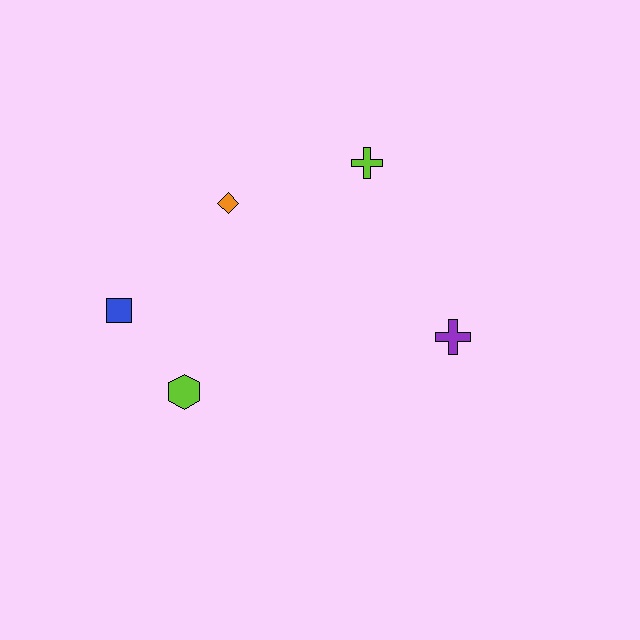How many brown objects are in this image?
There are no brown objects.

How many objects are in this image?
There are 5 objects.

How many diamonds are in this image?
There is 1 diamond.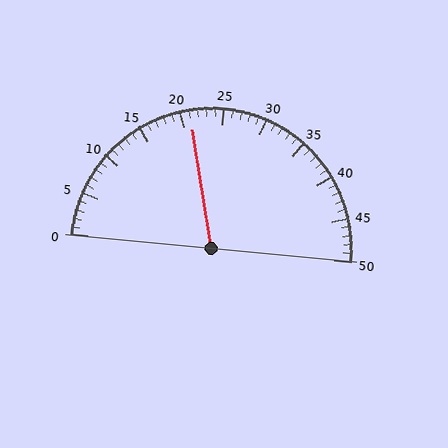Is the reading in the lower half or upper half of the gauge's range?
The reading is in the lower half of the range (0 to 50).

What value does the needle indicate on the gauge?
The needle indicates approximately 21.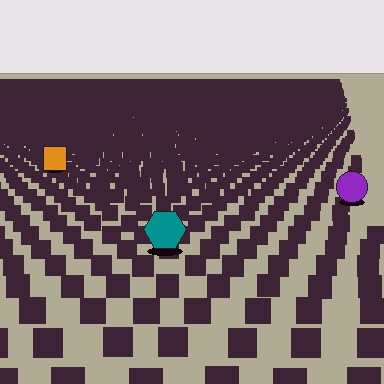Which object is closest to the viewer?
The teal hexagon is closest. The texture marks near it are larger and more spread out.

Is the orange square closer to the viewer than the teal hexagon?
No. The teal hexagon is closer — you can tell from the texture gradient: the ground texture is coarser near it.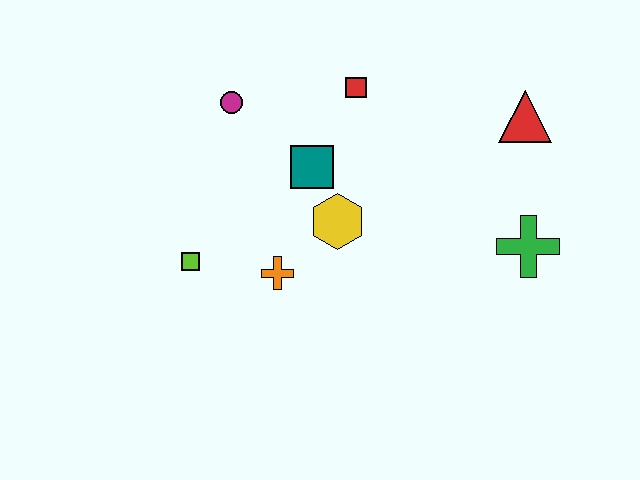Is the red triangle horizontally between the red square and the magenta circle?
No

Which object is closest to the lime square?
The orange cross is closest to the lime square.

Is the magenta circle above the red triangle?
Yes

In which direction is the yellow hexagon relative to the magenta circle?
The yellow hexagon is below the magenta circle.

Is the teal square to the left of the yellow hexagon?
Yes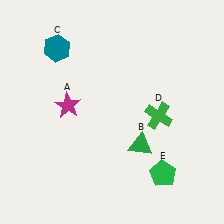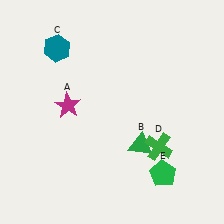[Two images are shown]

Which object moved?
The green cross (D) moved down.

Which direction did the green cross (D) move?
The green cross (D) moved down.